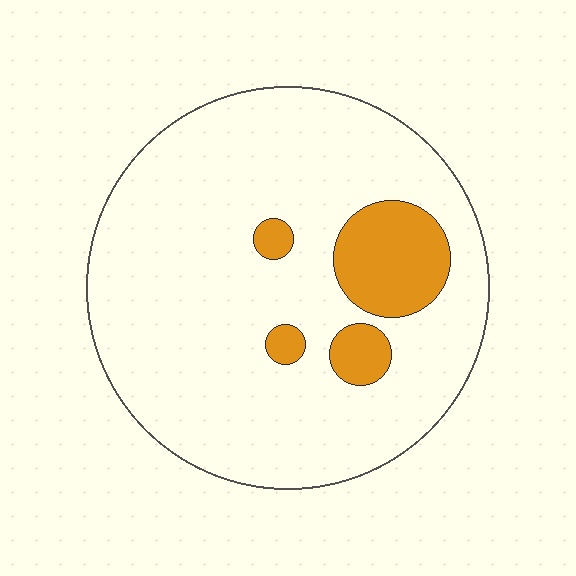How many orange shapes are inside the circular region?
4.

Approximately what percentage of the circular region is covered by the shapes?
Approximately 15%.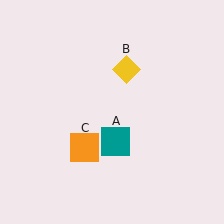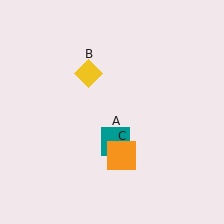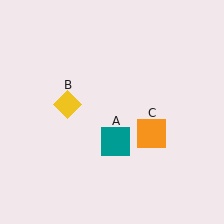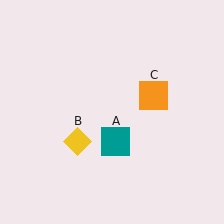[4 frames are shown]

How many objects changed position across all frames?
2 objects changed position: yellow diamond (object B), orange square (object C).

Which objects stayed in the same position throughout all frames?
Teal square (object A) remained stationary.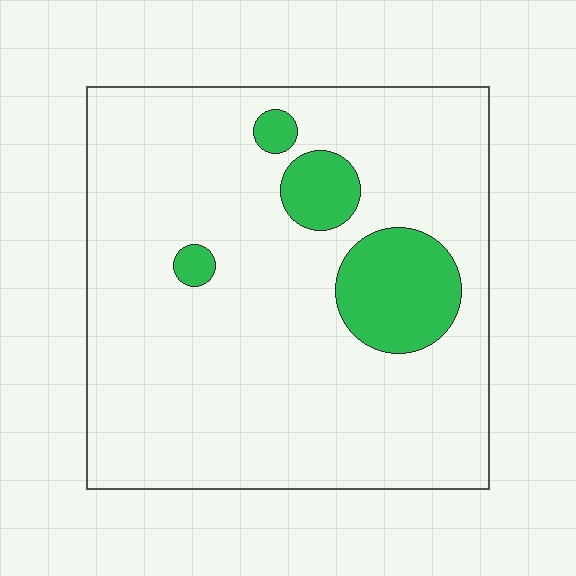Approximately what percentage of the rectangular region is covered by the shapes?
Approximately 15%.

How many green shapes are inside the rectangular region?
4.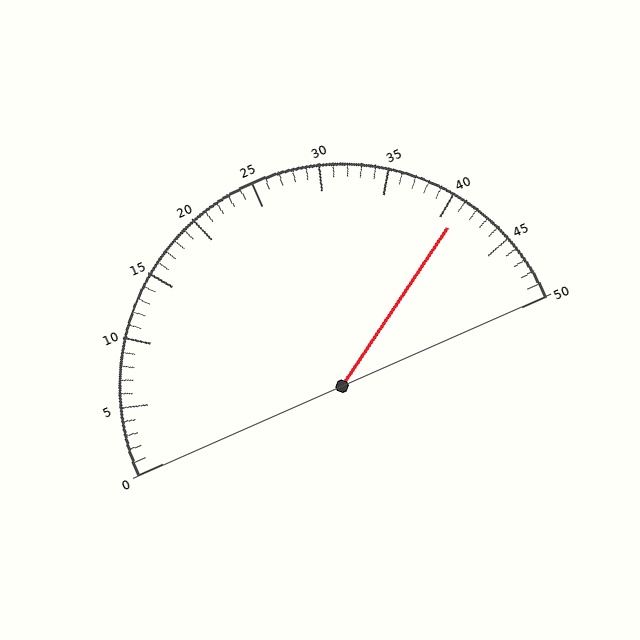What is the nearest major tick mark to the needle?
The nearest major tick mark is 40.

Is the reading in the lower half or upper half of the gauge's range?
The reading is in the upper half of the range (0 to 50).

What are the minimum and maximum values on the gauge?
The gauge ranges from 0 to 50.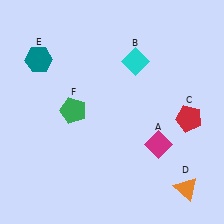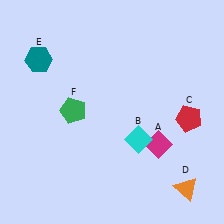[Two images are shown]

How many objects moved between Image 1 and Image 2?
1 object moved between the two images.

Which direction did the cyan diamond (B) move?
The cyan diamond (B) moved down.